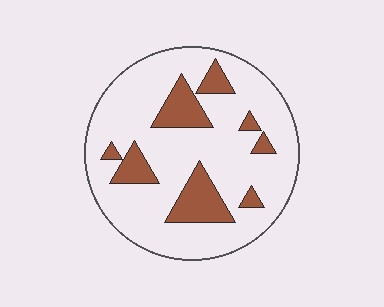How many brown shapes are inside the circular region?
8.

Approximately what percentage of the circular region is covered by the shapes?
Approximately 20%.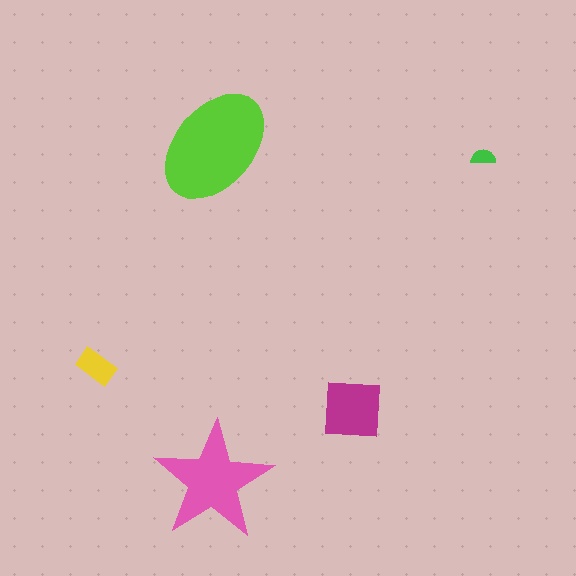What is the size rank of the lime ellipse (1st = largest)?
1st.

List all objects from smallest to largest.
The green semicircle, the yellow rectangle, the magenta square, the pink star, the lime ellipse.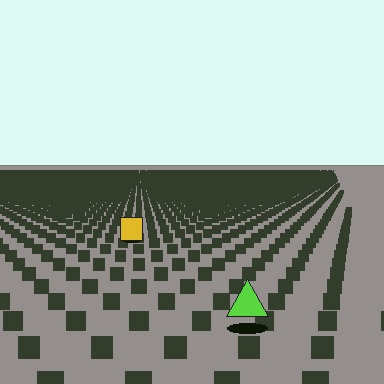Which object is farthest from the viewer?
The yellow square is farthest from the viewer. It appears smaller and the ground texture around it is denser.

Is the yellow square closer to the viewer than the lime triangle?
No. The lime triangle is closer — you can tell from the texture gradient: the ground texture is coarser near it.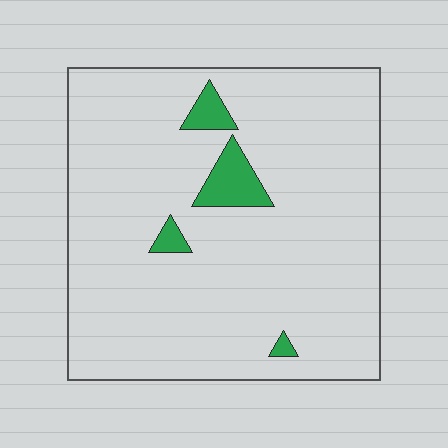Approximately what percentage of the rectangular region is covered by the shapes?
Approximately 5%.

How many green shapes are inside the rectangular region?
4.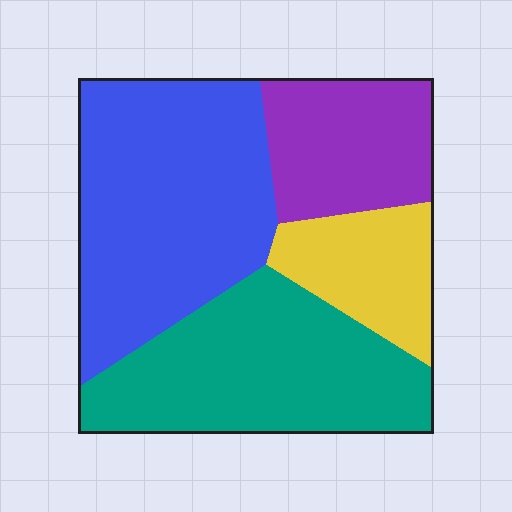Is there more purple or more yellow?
Purple.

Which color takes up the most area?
Blue, at roughly 35%.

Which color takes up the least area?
Yellow, at roughly 15%.